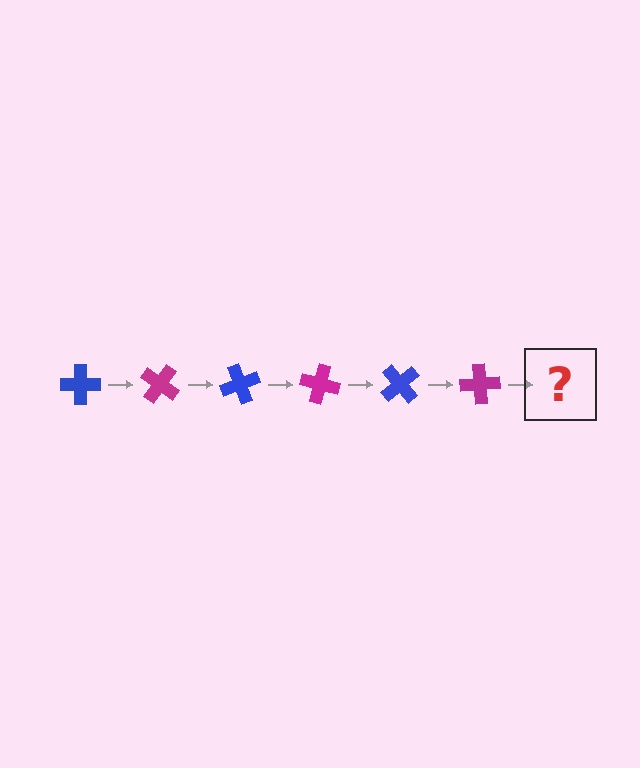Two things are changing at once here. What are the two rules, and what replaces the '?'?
The two rules are that it rotates 35 degrees each step and the color cycles through blue and magenta. The '?' should be a blue cross, rotated 210 degrees from the start.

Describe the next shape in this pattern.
It should be a blue cross, rotated 210 degrees from the start.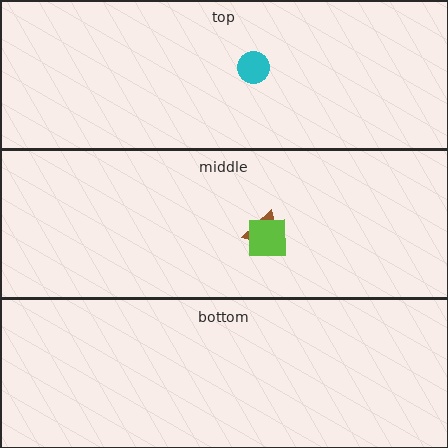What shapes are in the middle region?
The brown triangle, the lime square.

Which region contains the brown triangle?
The middle region.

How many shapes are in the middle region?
2.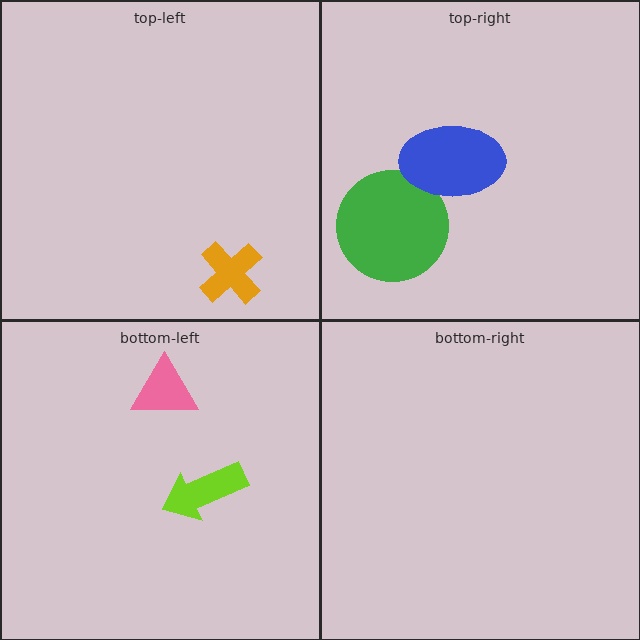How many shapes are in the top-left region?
1.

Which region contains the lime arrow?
The bottom-left region.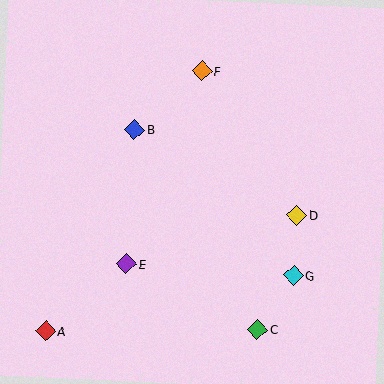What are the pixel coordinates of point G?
Point G is at (293, 276).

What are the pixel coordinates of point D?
Point D is at (297, 215).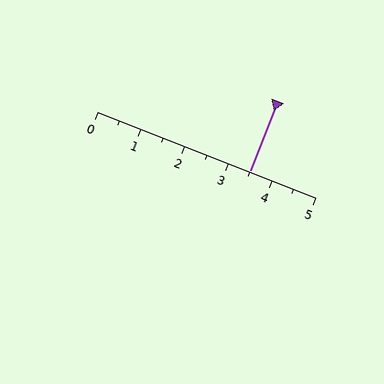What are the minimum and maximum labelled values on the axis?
The axis runs from 0 to 5.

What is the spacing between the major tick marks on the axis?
The major ticks are spaced 1 apart.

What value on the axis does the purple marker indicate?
The marker indicates approximately 3.5.